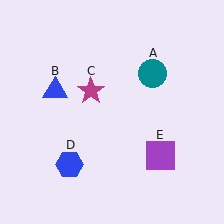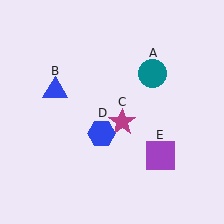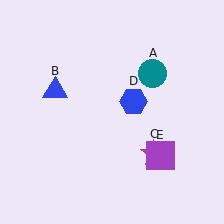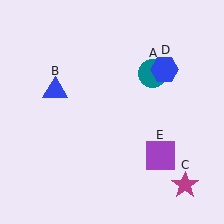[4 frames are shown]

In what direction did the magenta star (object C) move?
The magenta star (object C) moved down and to the right.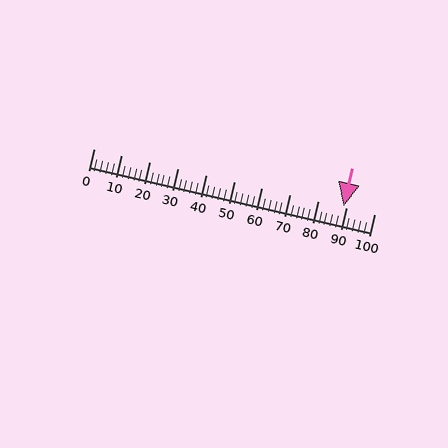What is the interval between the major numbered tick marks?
The major tick marks are spaced 10 units apart.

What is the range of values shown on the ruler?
The ruler shows values from 0 to 100.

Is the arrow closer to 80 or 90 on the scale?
The arrow is closer to 90.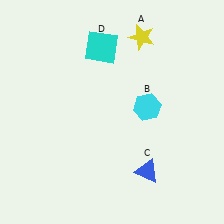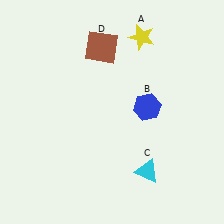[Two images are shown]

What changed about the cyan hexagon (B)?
In Image 1, B is cyan. In Image 2, it changed to blue.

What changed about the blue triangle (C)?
In Image 1, C is blue. In Image 2, it changed to cyan.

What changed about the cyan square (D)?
In Image 1, D is cyan. In Image 2, it changed to brown.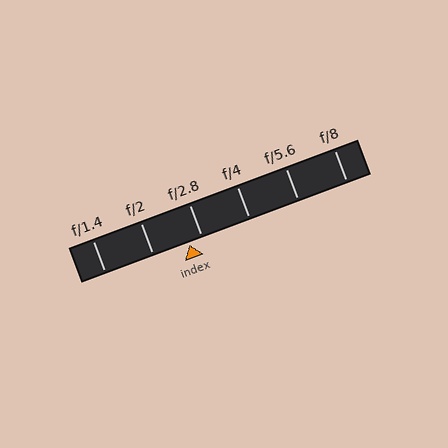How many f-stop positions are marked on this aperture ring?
There are 6 f-stop positions marked.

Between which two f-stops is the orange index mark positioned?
The index mark is between f/2 and f/2.8.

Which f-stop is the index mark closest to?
The index mark is closest to f/2.8.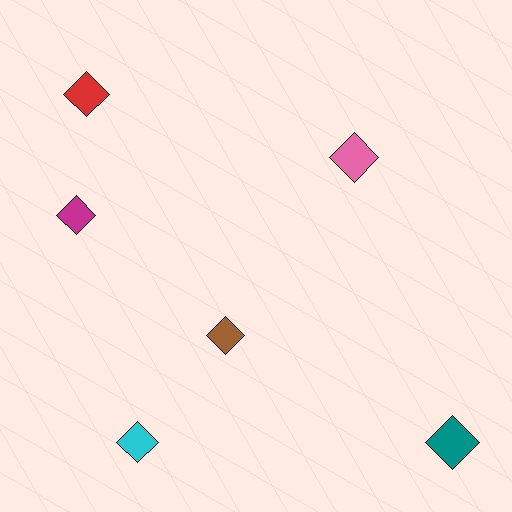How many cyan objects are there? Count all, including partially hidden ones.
There is 1 cyan object.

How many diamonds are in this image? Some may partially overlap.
There are 6 diamonds.